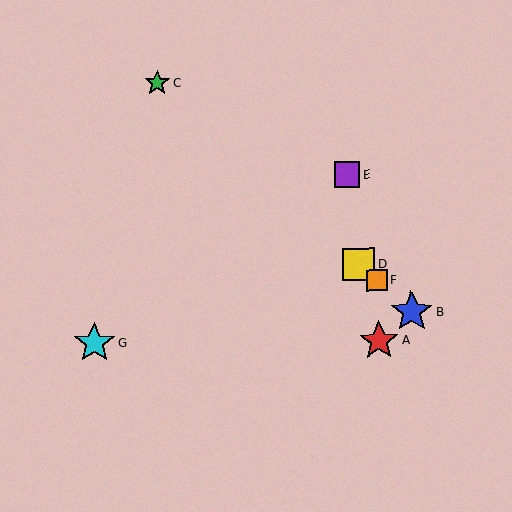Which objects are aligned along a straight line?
Objects B, C, D, F are aligned along a straight line.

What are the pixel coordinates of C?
Object C is at (157, 83).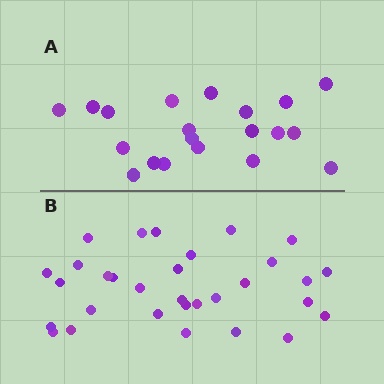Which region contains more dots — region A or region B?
Region B (the bottom region) has more dots.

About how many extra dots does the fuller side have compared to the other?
Region B has roughly 12 or so more dots than region A.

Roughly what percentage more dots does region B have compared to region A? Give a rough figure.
About 55% more.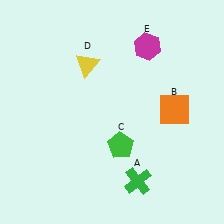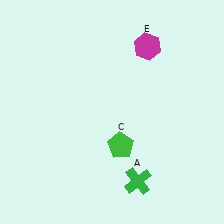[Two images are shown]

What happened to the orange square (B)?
The orange square (B) was removed in Image 2. It was in the top-right area of Image 1.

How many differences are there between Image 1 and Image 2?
There are 2 differences between the two images.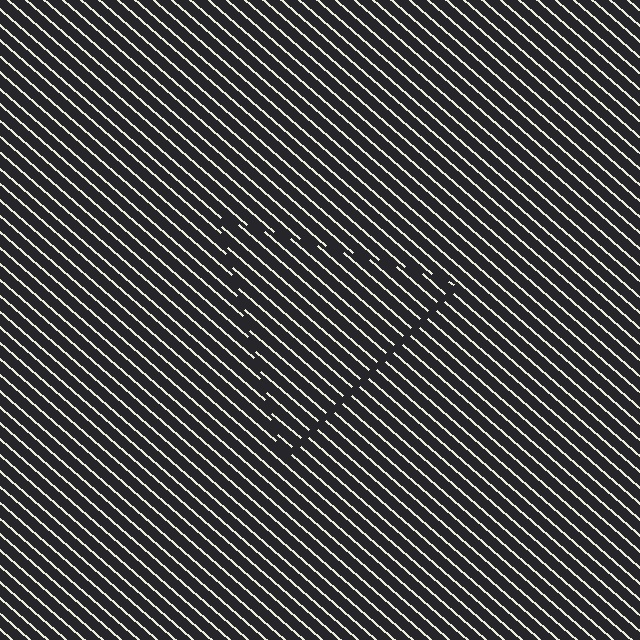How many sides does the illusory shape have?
3 sides — the line-ends trace a triangle.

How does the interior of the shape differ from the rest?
The interior of the shape contains the same grating, shifted by half a period — the contour is defined by the phase discontinuity where line-ends from the inner and outer gratings abut.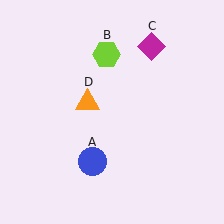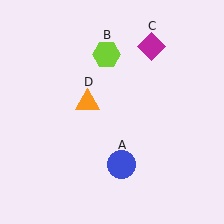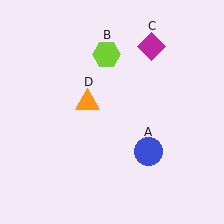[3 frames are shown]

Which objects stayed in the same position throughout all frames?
Lime hexagon (object B) and magenta diamond (object C) and orange triangle (object D) remained stationary.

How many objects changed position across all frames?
1 object changed position: blue circle (object A).